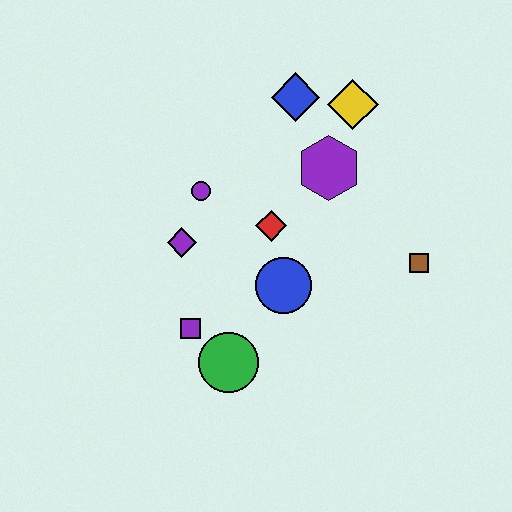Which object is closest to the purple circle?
The purple diamond is closest to the purple circle.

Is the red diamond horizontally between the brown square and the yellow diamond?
No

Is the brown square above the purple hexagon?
No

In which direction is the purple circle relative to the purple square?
The purple circle is above the purple square.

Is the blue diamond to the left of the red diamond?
No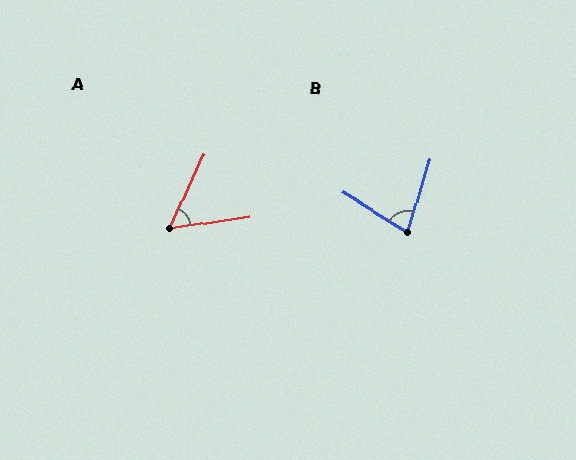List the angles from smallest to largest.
A (57°), B (75°).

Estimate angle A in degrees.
Approximately 57 degrees.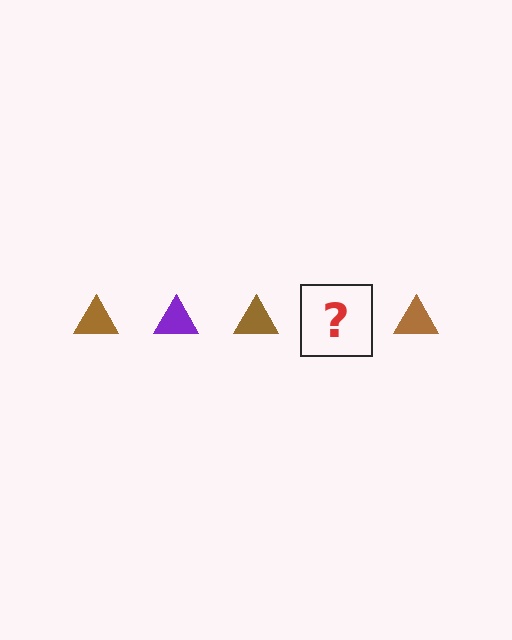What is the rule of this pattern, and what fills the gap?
The rule is that the pattern cycles through brown, purple triangles. The gap should be filled with a purple triangle.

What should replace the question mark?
The question mark should be replaced with a purple triangle.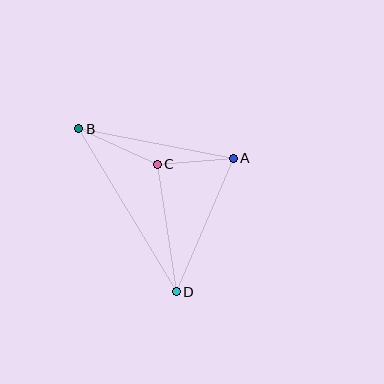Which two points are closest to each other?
Points A and C are closest to each other.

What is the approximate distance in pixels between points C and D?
The distance between C and D is approximately 129 pixels.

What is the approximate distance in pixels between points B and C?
The distance between B and C is approximately 86 pixels.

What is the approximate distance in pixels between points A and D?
The distance between A and D is approximately 145 pixels.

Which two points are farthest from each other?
Points B and D are farthest from each other.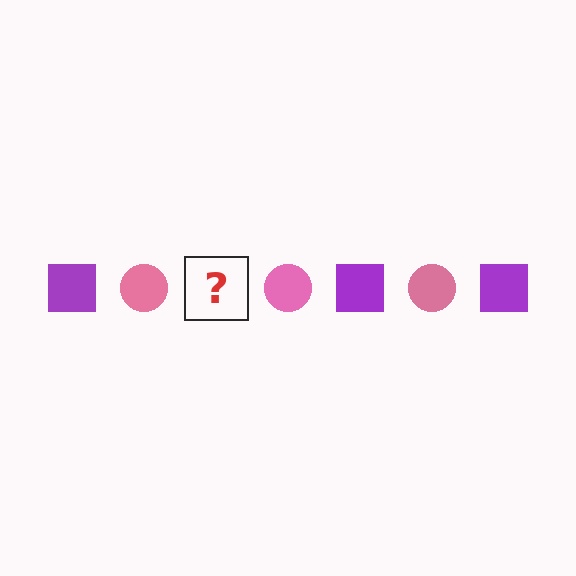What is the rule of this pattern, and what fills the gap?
The rule is that the pattern alternates between purple square and pink circle. The gap should be filled with a purple square.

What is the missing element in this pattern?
The missing element is a purple square.